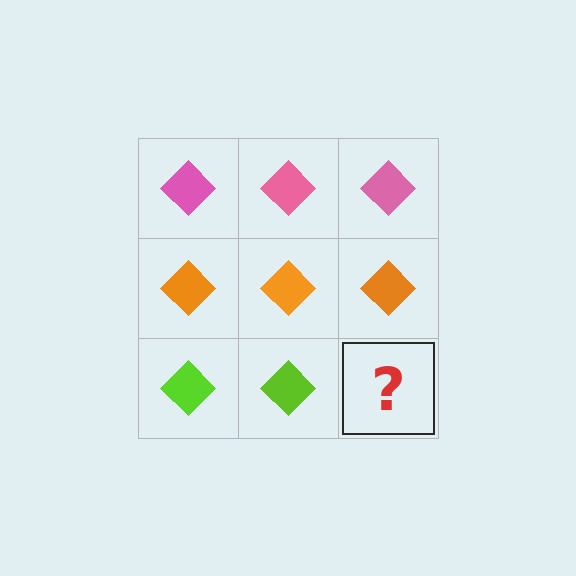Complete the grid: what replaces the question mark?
The question mark should be replaced with a lime diamond.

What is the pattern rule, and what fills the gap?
The rule is that each row has a consistent color. The gap should be filled with a lime diamond.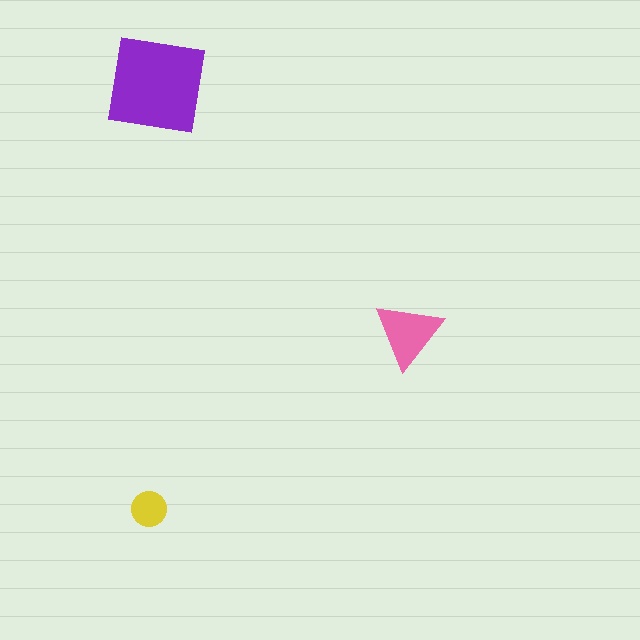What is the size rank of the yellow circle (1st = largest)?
3rd.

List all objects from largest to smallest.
The purple square, the pink triangle, the yellow circle.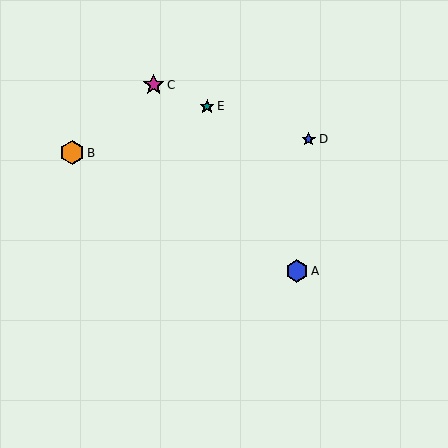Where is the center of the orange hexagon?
The center of the orange hexagon is at (72, 153).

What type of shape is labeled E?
Shape E is a teal star.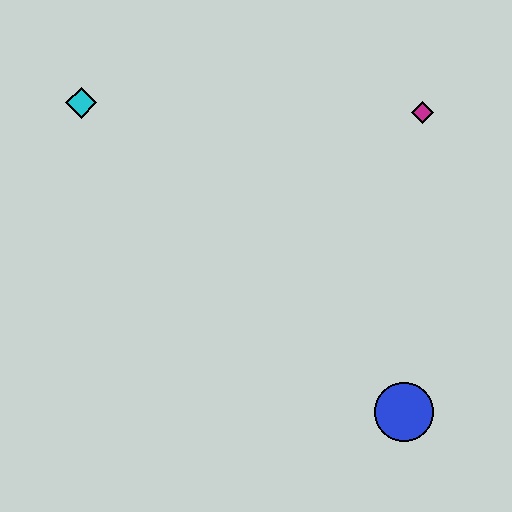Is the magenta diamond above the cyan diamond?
No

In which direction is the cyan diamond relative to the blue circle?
The cyan diamond is to the left of the blue circle.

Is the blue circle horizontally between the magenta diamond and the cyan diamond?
Yes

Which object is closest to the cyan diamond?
The magenta diamond is closest to the cyan diamond.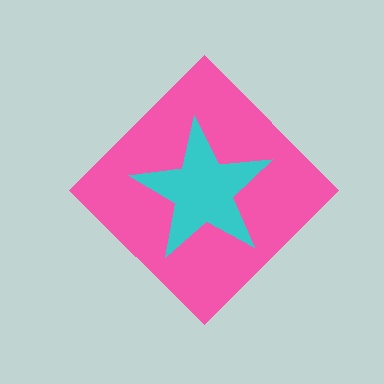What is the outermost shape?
The pink diamond.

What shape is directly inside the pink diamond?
The cyan star.